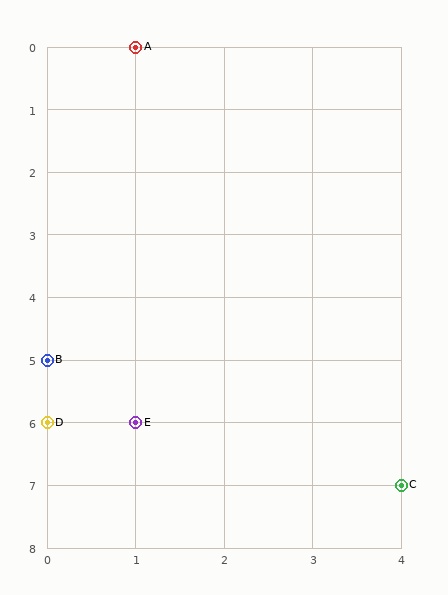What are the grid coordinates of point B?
Point B is at grid coordinates (0, 5).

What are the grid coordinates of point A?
Point A is at grid coordinates (1, 0).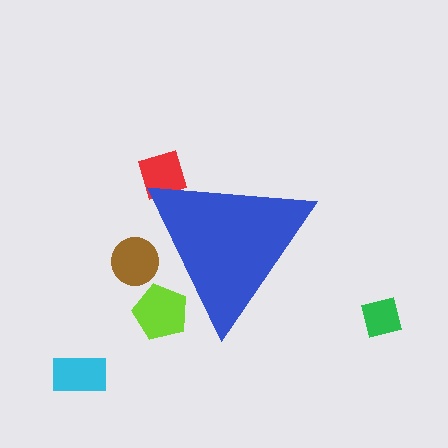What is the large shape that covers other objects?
A blue triangle.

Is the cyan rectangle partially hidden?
No, the cyan rectangle is fully visible.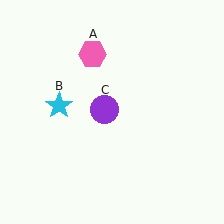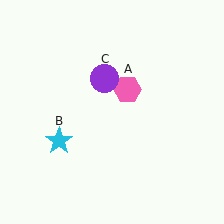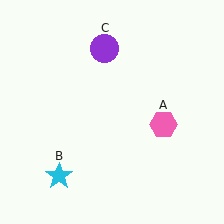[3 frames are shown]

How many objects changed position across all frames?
3 objects changed position: pink hexagon (object A), cyan star (object B), purple circle (object C).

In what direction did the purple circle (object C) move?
The purple circle (object C) moved up.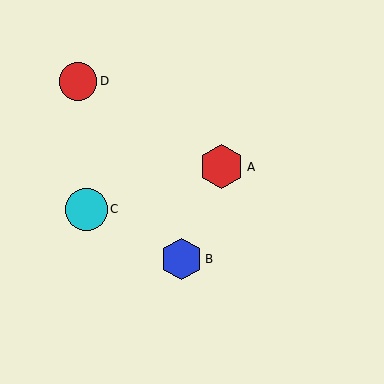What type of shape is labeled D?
Shape D is a red circle.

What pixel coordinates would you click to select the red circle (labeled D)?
Click at (78, 81) to select the red circle D.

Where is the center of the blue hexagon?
The center of the blue hexagon is at (181, 259).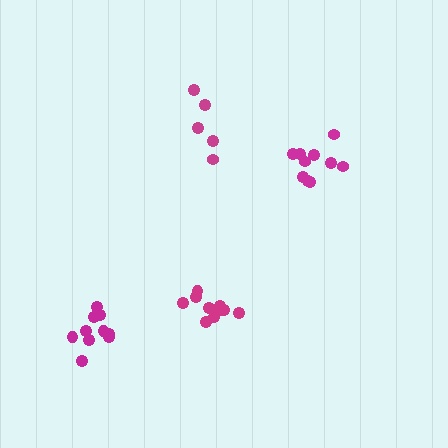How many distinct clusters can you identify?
There are 4 distinct clusters.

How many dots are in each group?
Group 1: 10 dots, Group 2: 10 dots, Group 3: 10 dots, Group 4: 5 dots (35 total).